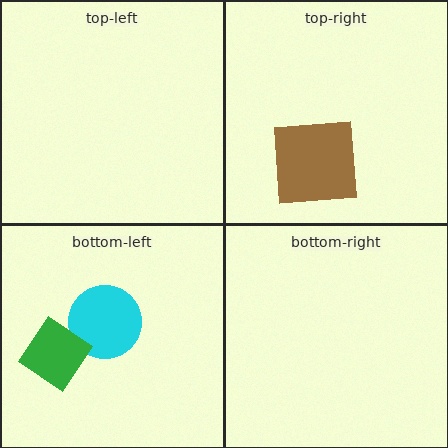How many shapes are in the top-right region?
1.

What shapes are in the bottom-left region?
The cyan circle, the green diamond.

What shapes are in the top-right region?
The brown square.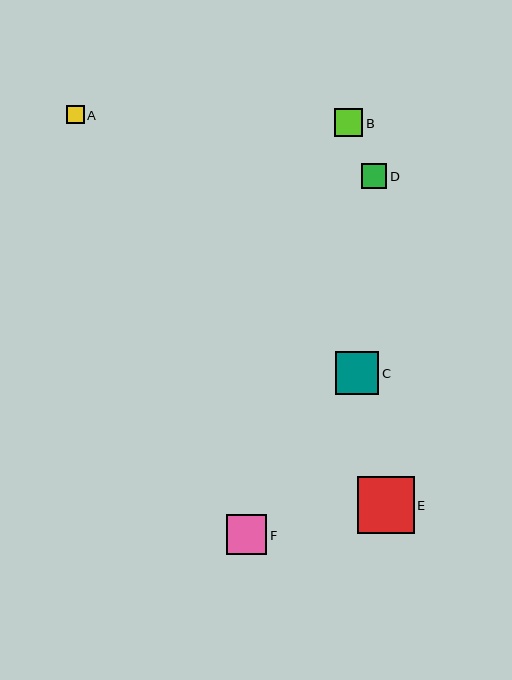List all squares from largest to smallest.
From largest to smallest: E, C, F, B, D, A.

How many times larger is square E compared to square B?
Square E is approximately 2.0 times the size of square B.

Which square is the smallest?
Square A is the smallest with a size of approximately 17 pixels.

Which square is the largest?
Square E is the largest with a size of approximately 57 pixels.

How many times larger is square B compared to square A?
Square B is approximately 1.6 times the size of square A.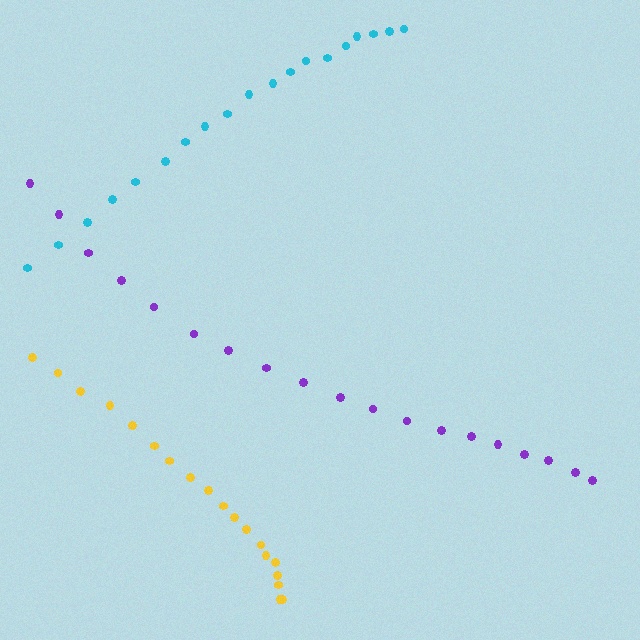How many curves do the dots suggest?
There are 3 distinct paths.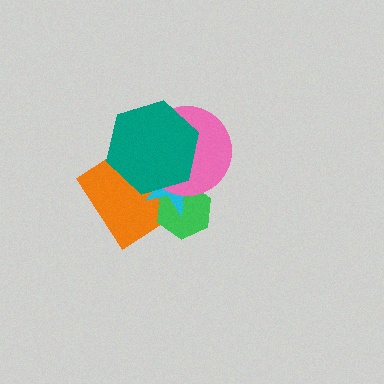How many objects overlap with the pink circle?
4 objects overlap with the pink circle.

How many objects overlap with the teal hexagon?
3 objects overlap with the teal hexagon.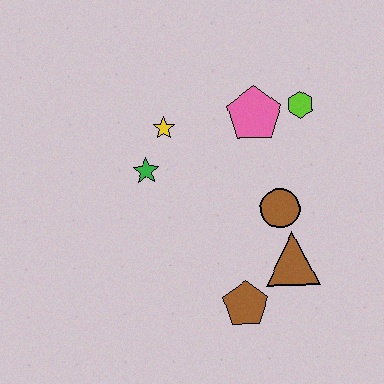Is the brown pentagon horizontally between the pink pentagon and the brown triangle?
No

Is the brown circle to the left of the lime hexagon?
Yes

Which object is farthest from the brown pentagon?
The lime hexagon is farthest from the brown pentagon.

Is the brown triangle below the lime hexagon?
Yes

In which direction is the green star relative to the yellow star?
The green star is below the yellow star.